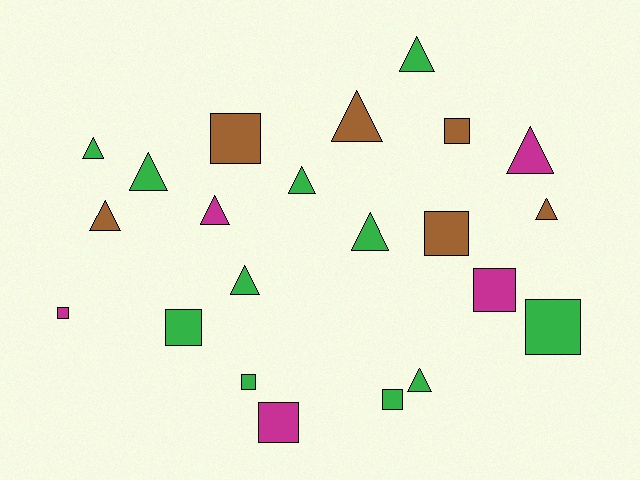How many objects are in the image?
There are 22 objects.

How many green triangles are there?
There are 7 green triangles.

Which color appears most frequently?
Green, with 11 objects.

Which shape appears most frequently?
Triangle, with 12 objects.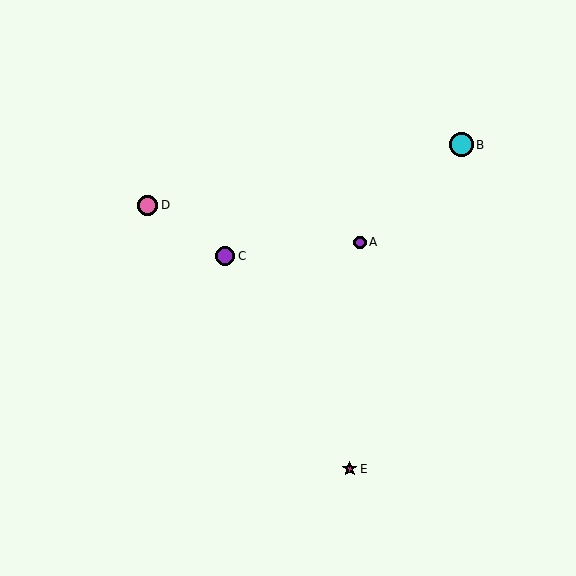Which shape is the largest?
The cyan circle (labeled B) is the largest.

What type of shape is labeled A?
Shape A is a purple circle.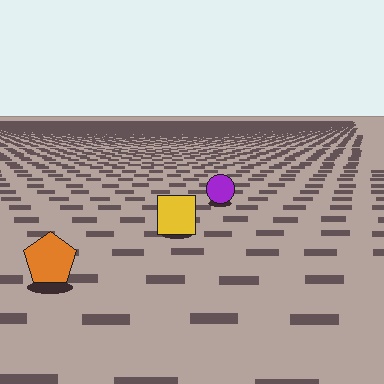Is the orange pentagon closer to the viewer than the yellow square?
Yes. The orange pentagon is closer — you can tell from the texture gradient: the ground texture is coarser near it.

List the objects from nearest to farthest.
From nearest to farthest: the orange pentagon, the yellow square, the purple circle.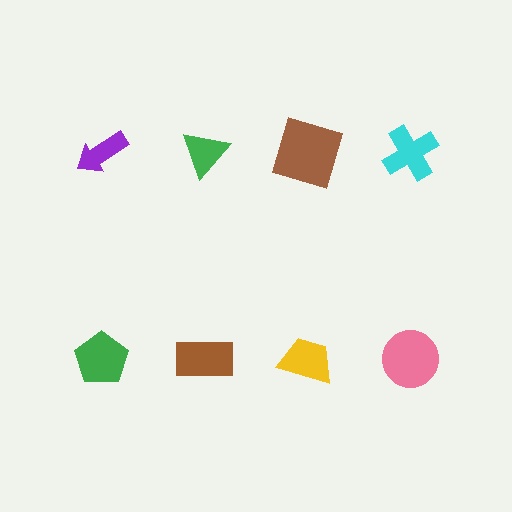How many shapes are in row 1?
4 shapes.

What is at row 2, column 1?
A green pentagon.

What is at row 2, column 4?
A pink circle.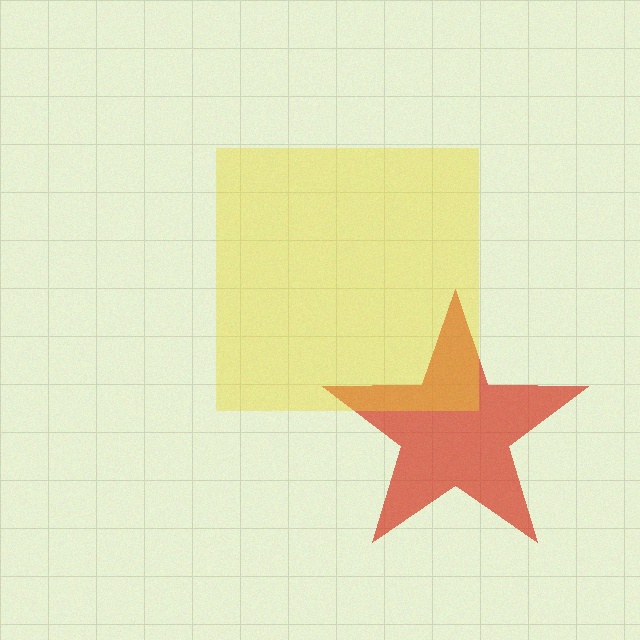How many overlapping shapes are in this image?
There are 2 overlapping shapes in the image.